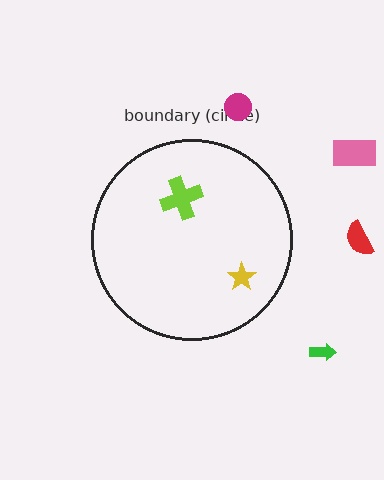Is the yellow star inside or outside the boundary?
Inside.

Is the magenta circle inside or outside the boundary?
Outside.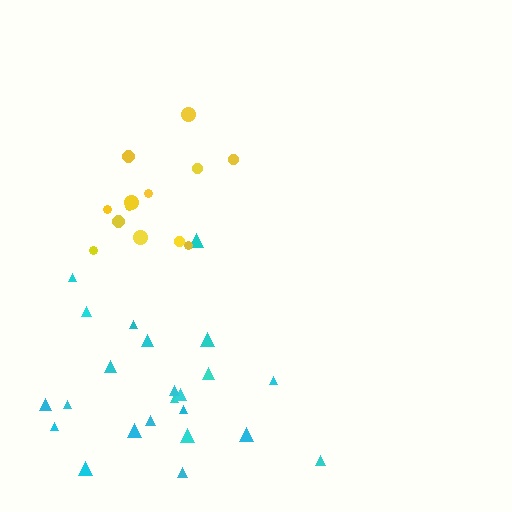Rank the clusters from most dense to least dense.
yellow, cyan.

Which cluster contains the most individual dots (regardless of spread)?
Cyan (23).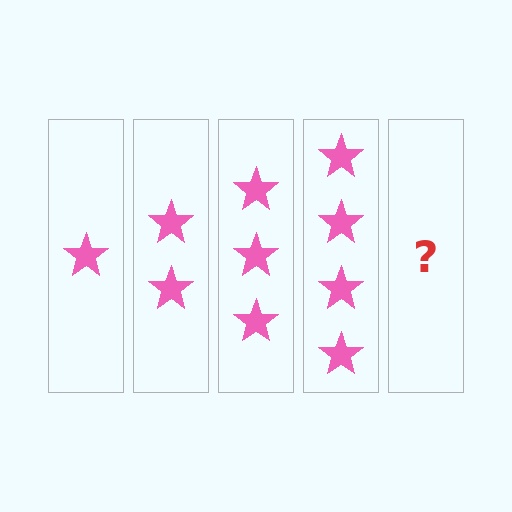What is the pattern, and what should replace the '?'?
The pattern is that each step adds one more star. The '?' should be 5 stars.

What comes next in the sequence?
The next element should be 5 stars.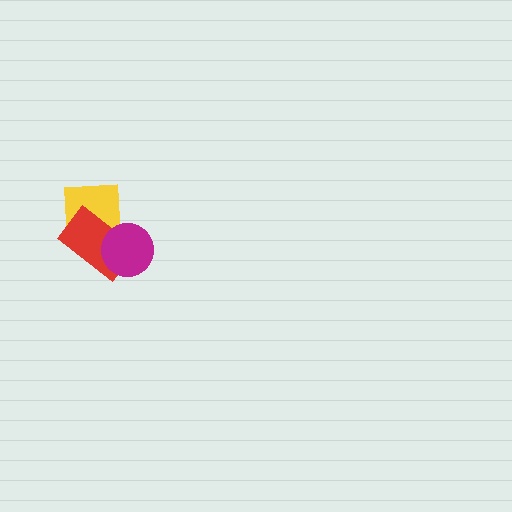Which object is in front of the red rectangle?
The magenta circle is in front of the red rectangle.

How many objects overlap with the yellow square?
2 objects overlap with the yellow square.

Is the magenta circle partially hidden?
No, no other shape covers it.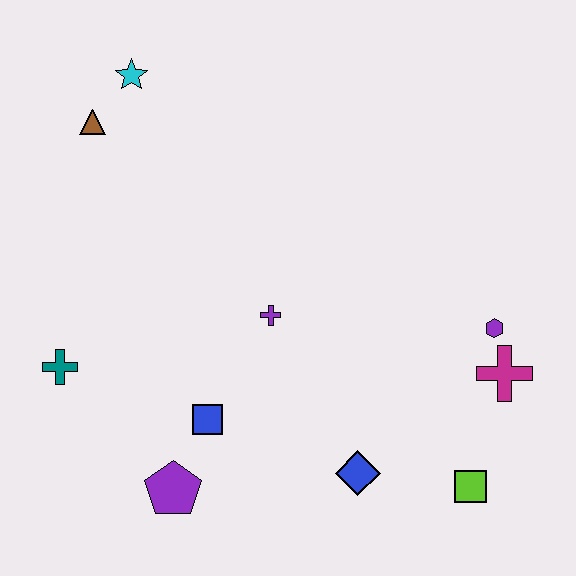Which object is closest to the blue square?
The purple pentagon is closest to the blue square.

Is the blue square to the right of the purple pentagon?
Yes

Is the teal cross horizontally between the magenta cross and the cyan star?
No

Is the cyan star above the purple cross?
Yes